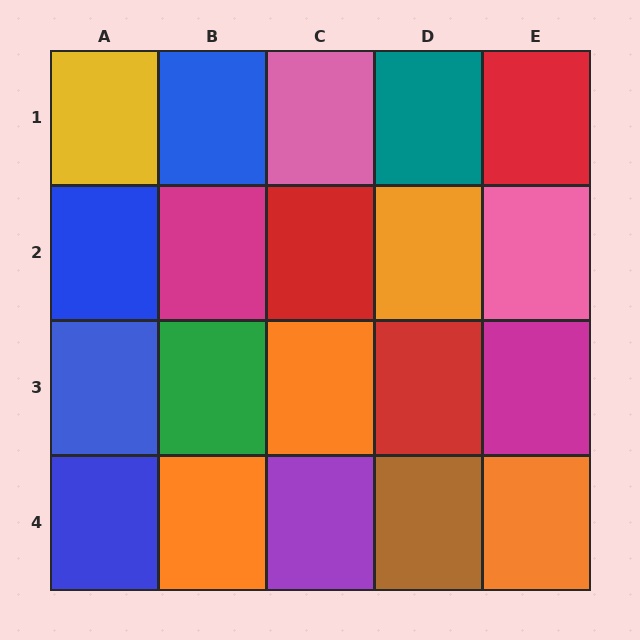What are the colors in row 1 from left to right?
Yellow, blue, pink, teal, red.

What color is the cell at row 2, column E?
Pink.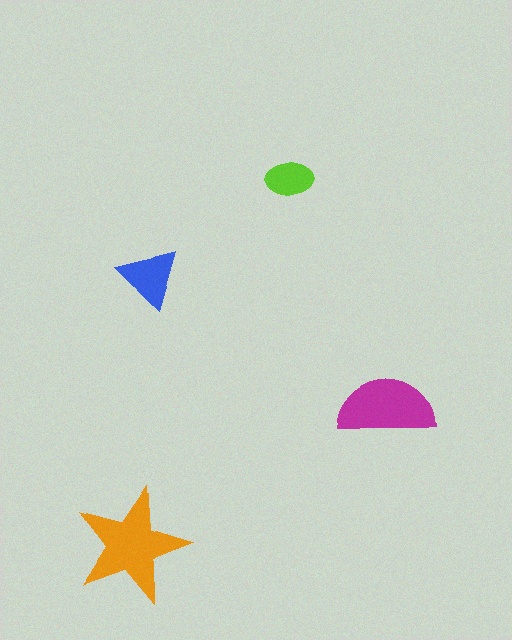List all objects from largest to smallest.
The orange star, the magenta semicircle, the blue triangle, the lime ellipse.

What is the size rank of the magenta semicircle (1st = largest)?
2nd.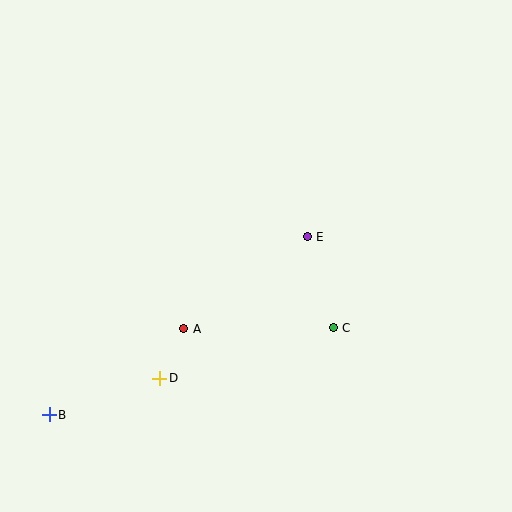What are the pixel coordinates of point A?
Point A is at (184, 329).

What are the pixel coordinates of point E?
Point E is at (307, 237).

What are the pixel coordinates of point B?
Point B is at (49, 415).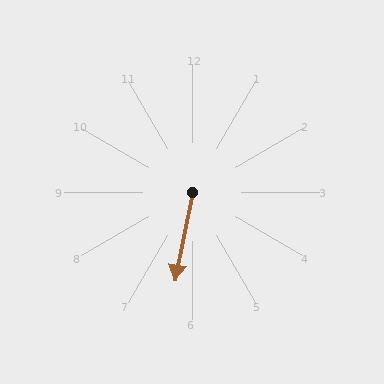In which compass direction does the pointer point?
South.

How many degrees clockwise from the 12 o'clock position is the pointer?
Approximately 191 degrees.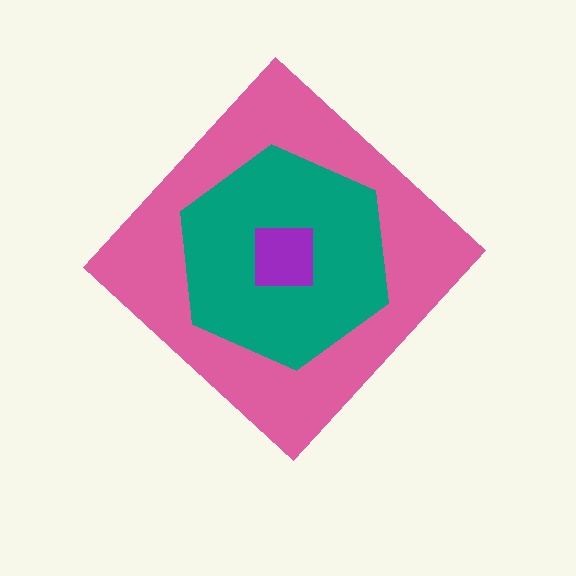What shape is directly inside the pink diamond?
The teal hexagon.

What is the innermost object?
The purple square.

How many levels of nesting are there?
3.